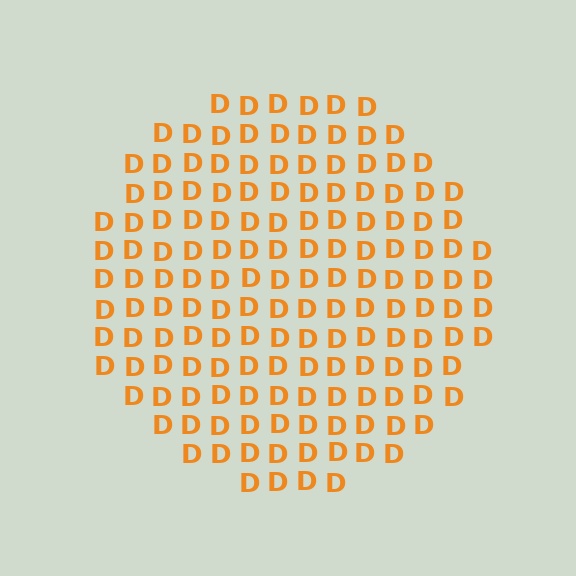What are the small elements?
The small elements are letter D's.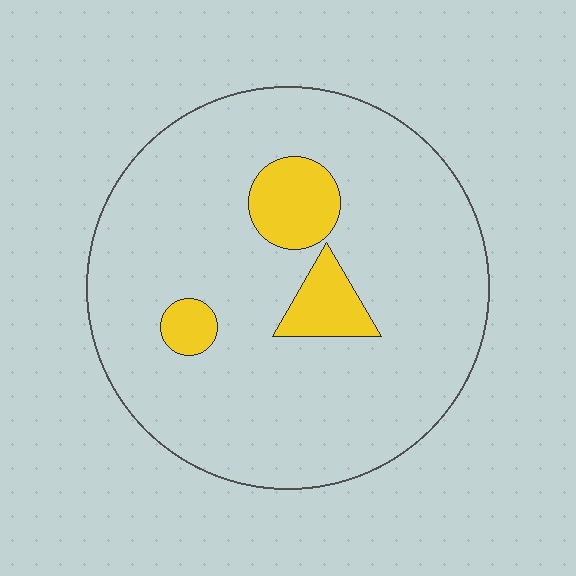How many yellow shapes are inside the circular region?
3.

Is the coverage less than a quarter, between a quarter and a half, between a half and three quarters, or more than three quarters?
Less than a quarter.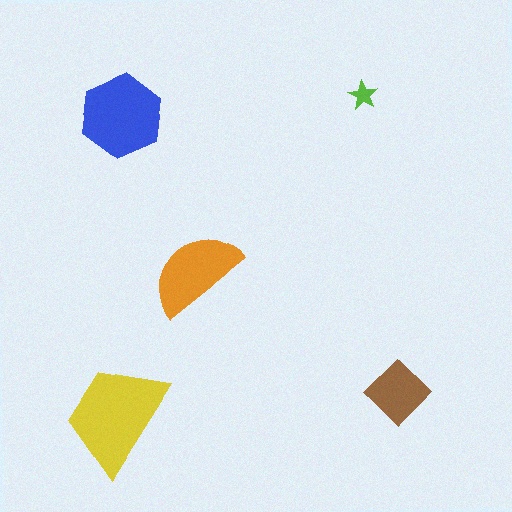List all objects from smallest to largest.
The lime star, the brown diamond, the orange semicircle, the blue hexagon, the yellow trapezoid.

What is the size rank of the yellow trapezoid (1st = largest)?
1st.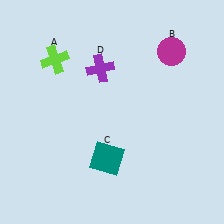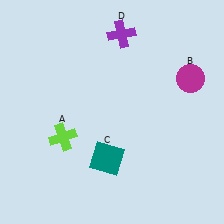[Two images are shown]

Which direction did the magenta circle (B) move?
The magenta circle (B) moved down.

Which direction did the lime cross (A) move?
The lime cross (A) moved down.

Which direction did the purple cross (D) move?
The purple cross (D) moved up.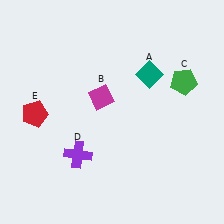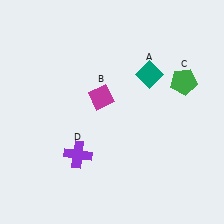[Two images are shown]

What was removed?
The red pentagon (E) was removed in Image 2.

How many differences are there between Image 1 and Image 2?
There is 1 difference between the two images.